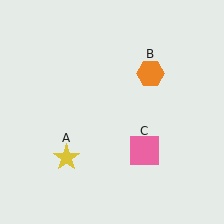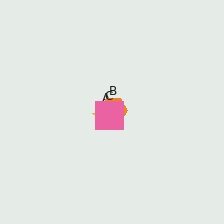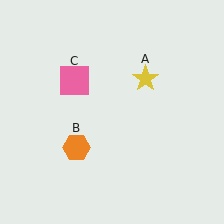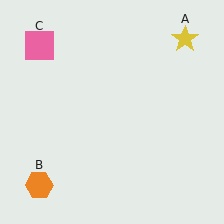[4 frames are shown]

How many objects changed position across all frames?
3 objects changed position: yellow star (object A), orange hexagon (object B), pink square (object C).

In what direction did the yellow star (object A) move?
The yellow star (object A) moved up and to the right.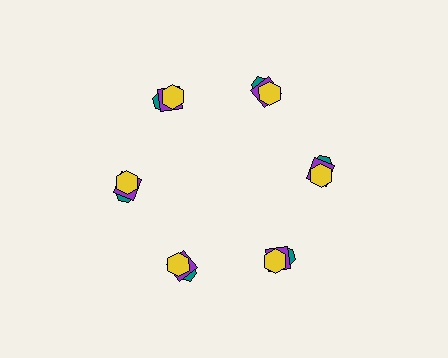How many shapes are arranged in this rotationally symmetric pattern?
There are 18 shapes, arranged in 6 groups of 3.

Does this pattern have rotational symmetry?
Yes, this pattern has 6-fold rotational symmetry. It looks the same after rotating 60 degrees around the center.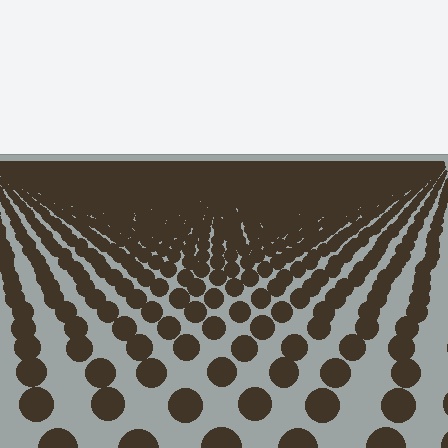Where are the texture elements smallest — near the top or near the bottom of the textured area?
Near the top.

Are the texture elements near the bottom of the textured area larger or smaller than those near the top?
Larger. Near the bottom, elements are closer to the viewer and appear at a bigger on-screen size.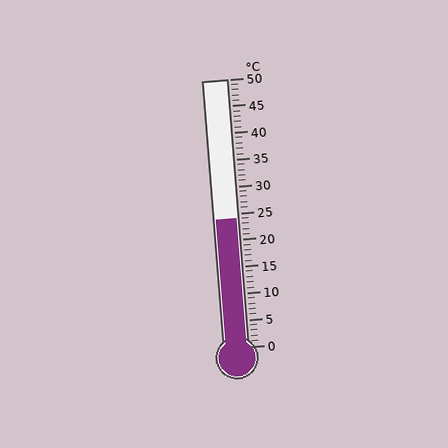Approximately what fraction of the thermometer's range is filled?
The thermometer is filled to approximately 50% of its range.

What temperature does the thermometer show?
The thermometer shows approximately 24°C.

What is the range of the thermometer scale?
The thermometer scale ranges from 0°C to 50°C.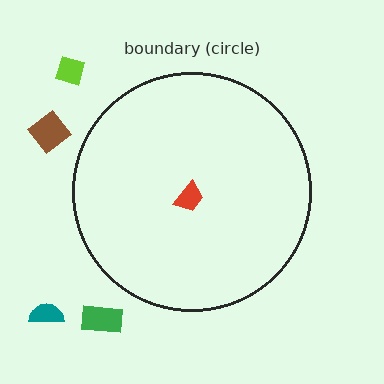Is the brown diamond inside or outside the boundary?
Outside.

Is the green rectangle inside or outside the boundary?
Outside.